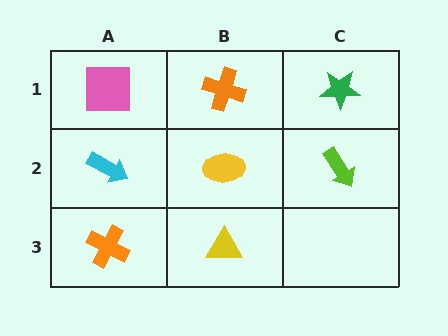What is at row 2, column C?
A lime arrow.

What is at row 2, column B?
A yellow ellipse.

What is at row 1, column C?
A green star.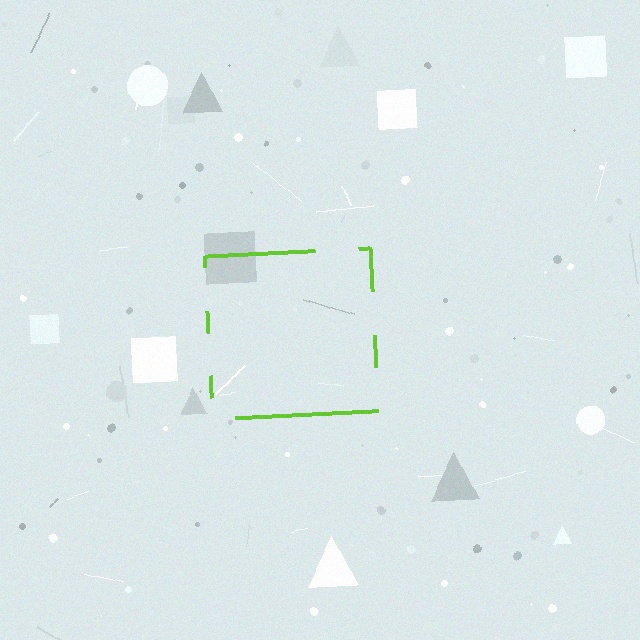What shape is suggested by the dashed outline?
The dashed outline suggests a square.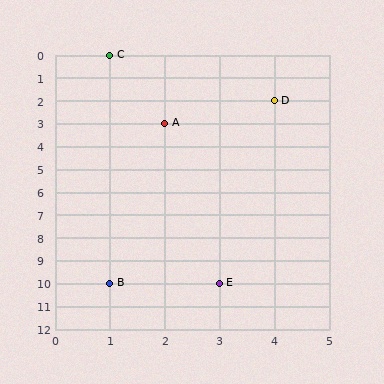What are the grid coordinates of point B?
Point B is at grid coordinates (1, 10).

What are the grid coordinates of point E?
Point E is at grid coordinates (3, 10).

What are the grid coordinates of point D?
Point D is at grid coordinates (4, 2).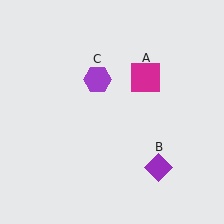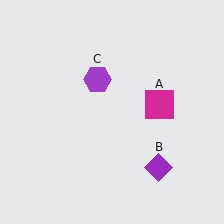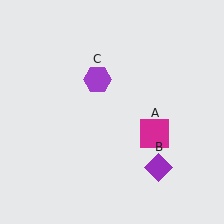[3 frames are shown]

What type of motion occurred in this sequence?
The magenta square (object A) rotated clockwise around the center of the scene.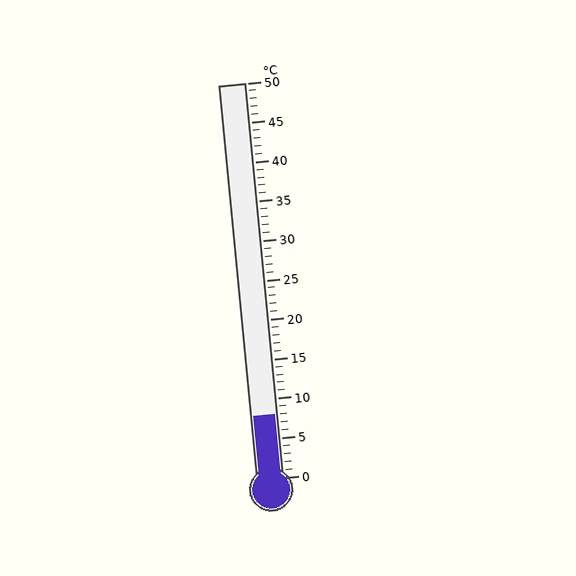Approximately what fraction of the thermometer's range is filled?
The thermometer is filled to approximately 15% of its range.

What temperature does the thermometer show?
The thermometer shows approximately 8°C.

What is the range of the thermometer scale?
The thermometer scale ranges from 0°C to 50°C.